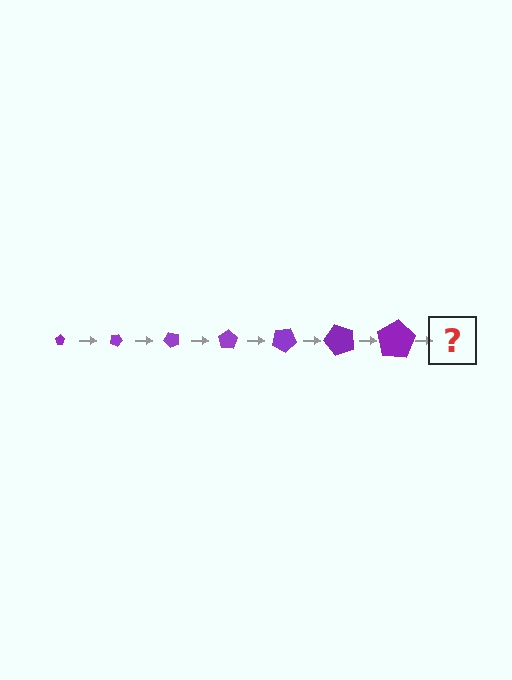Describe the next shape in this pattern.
It should be a pentagon, larger than the previous one and rotated 175 degrees from the start.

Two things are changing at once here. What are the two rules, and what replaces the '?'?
The two rules are that the pentagon grows larger each step and it rotates 25 degrees each step. The '?' should be a pentagon, larger than the previous one and rotated 175 degrees from the start.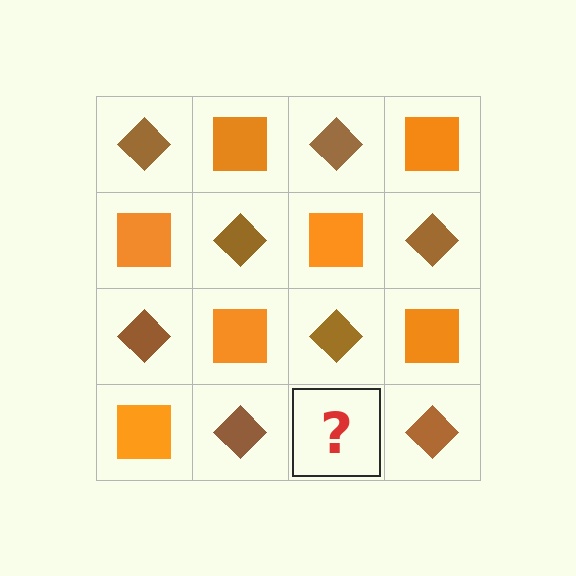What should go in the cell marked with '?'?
The missing cell should contain an orange square.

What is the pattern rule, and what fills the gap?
The rule is that it alternates brown diamond and orange square in a checkerboard pattern. The gap should be filled with an orange square.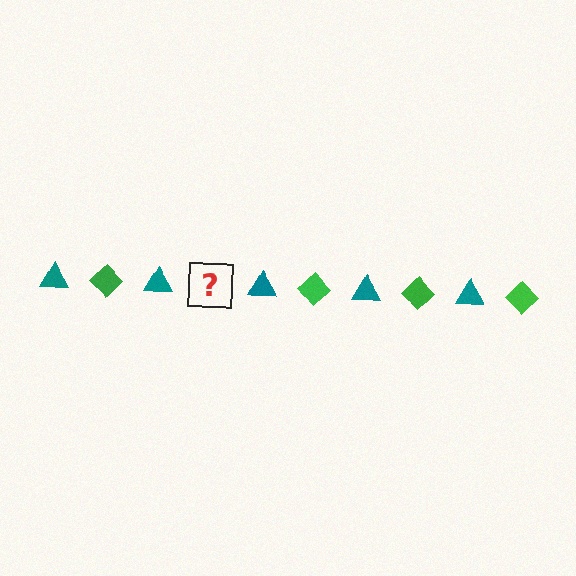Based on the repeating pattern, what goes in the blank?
The blank should be a green diamond.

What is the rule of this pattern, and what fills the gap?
The rule is that the pattern alternates between teal triangle and green diamond. The gap should be filled with a green diamond.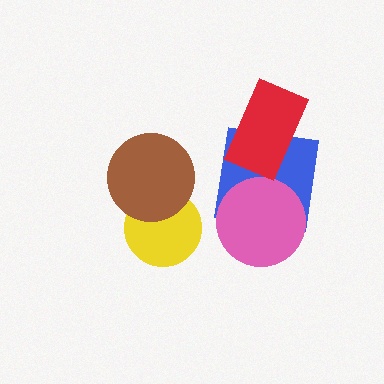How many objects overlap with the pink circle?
1 object overlaps with the pink circle.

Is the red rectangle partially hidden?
No, no other shape covers it.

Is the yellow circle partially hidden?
Yes, it is partially covered by another shape.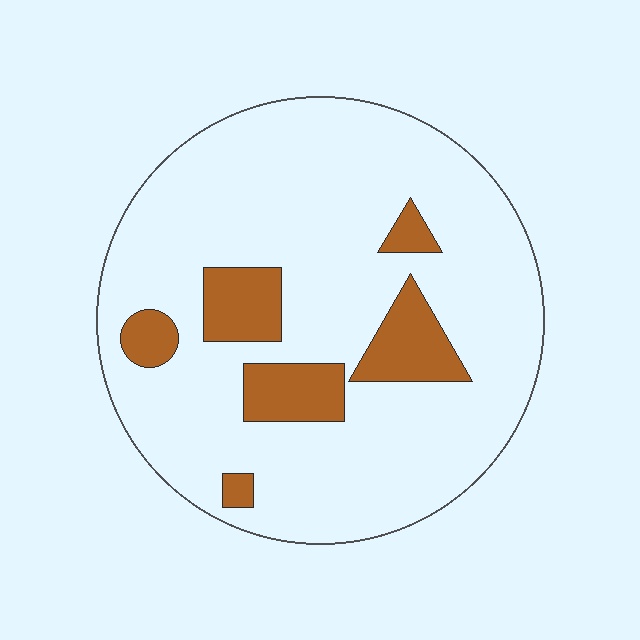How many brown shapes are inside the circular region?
6.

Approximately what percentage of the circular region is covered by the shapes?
Approximately 15%.